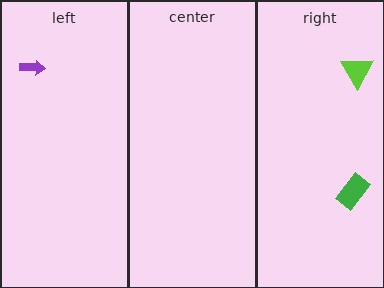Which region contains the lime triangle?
The right region.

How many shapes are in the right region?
2.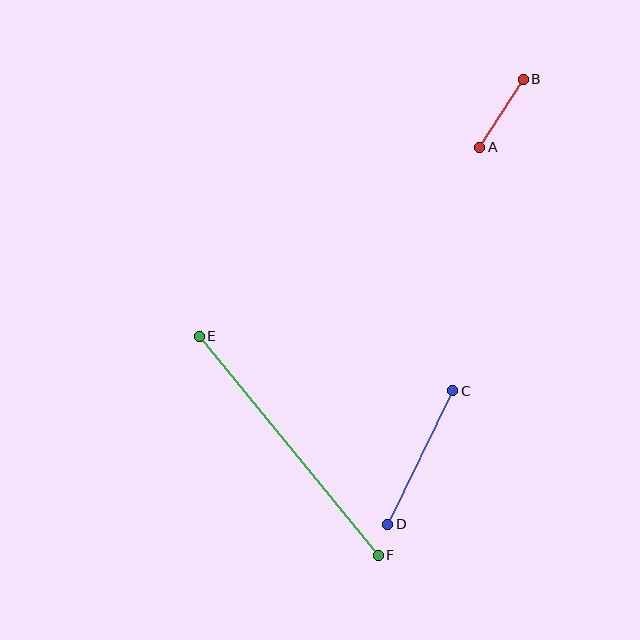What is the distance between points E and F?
The distance is approximately 283 pixels.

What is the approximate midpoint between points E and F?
The midpoint is at approximately (289, 446) pixels.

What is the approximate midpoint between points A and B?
The midpoint is at approximately (501, 113) pixels.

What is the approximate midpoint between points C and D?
The midpoint is at approximately (420, 457) pixels.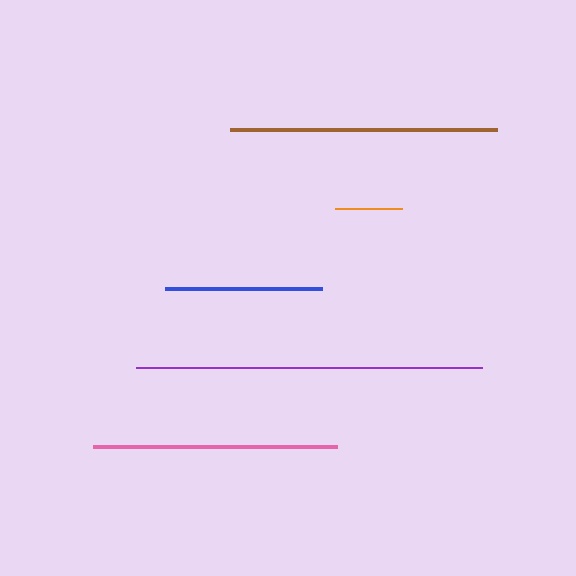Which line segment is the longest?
The purple line is the longest at approximately 346 pixels.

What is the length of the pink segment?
The pink segment is approximately 244 pixels long.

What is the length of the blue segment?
The blue segment is approximately 157 pixels long.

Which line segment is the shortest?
The orange line is the shortest at approximately 67 pixels.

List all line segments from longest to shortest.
From longest to shortest: purple, brown, pink, blue, orange.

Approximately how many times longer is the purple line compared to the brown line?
The purple line is approximately 1.3 times the length of the brown line.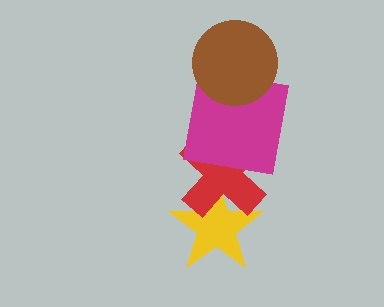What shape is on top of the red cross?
The magenta square is on top of the red cross.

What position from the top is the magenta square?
The magenta square is 2nd from the top.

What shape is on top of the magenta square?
The brown circle is on top of the magenta square.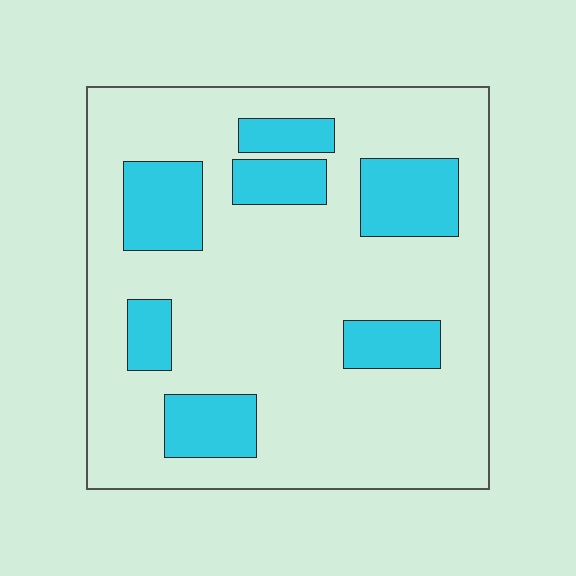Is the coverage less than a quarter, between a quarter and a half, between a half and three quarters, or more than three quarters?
Less than a quarter.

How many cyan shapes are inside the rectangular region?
7.